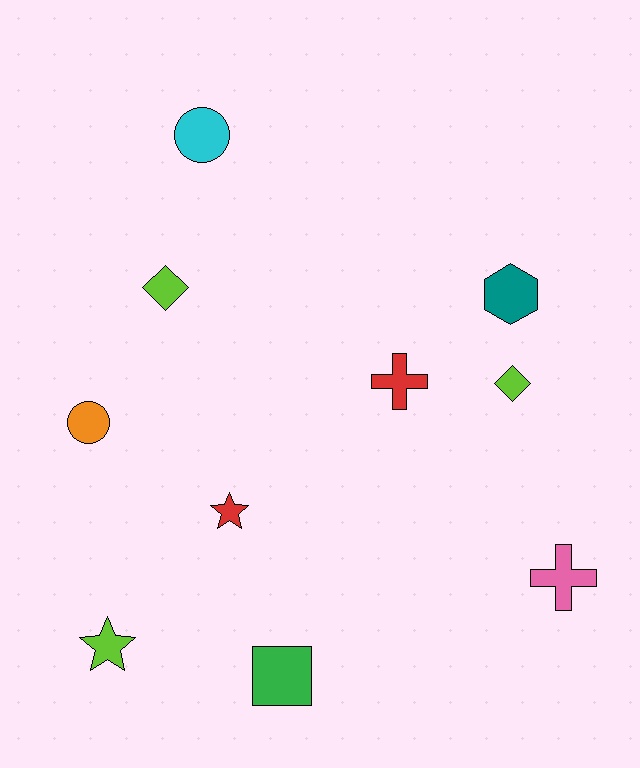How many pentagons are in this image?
There are no pentagons.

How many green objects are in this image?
There is 1 green object.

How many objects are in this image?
There are 10 objects.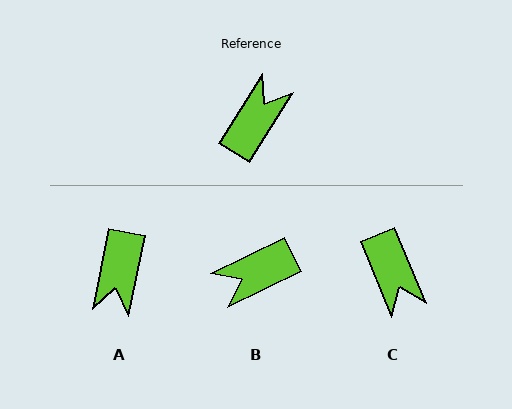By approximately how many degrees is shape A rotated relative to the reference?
Approximately 160 degrees clockwise.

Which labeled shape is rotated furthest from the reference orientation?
A, about 160 degrees away.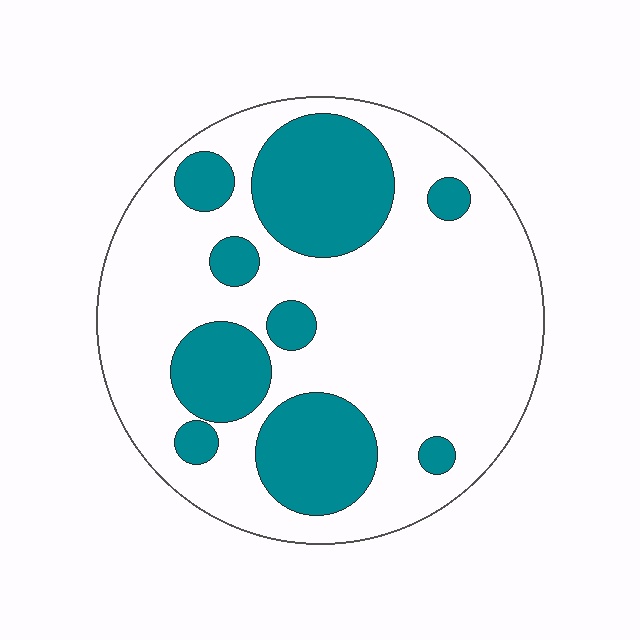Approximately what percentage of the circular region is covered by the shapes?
Approximately 30%.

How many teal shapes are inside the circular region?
9.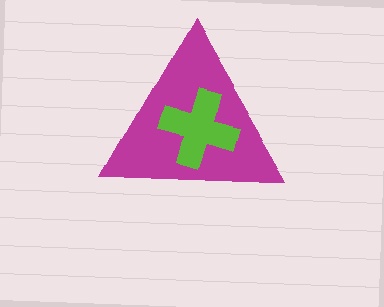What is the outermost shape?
The magenta triangle.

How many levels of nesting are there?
2.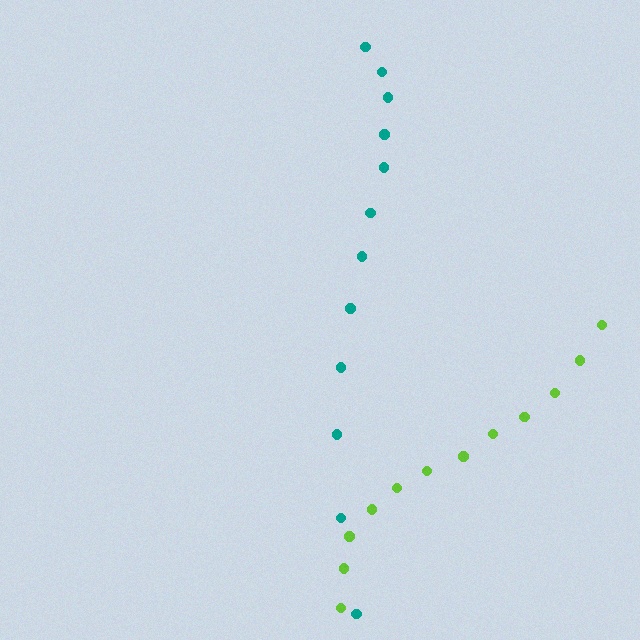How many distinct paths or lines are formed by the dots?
There are 2 distinct paths.